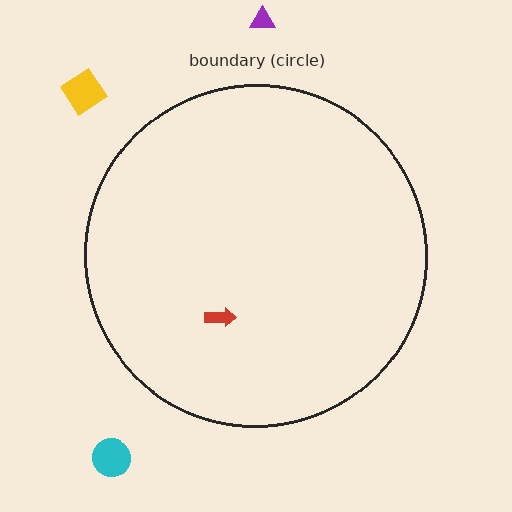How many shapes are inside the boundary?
1 inside, 3 outside.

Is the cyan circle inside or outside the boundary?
Outside.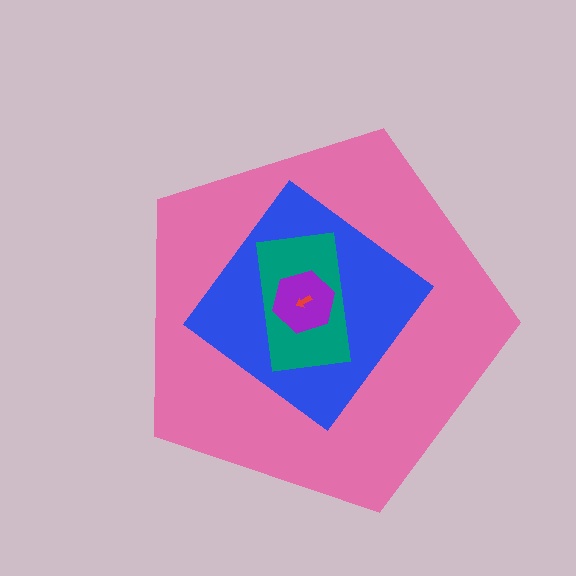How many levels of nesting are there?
5.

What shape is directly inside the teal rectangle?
The purple hexagon.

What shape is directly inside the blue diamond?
The teal rectangle.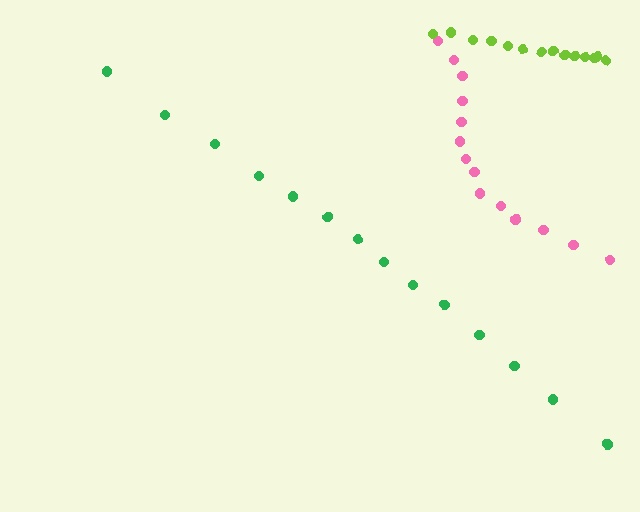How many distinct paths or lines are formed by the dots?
There are 3 distinct paths.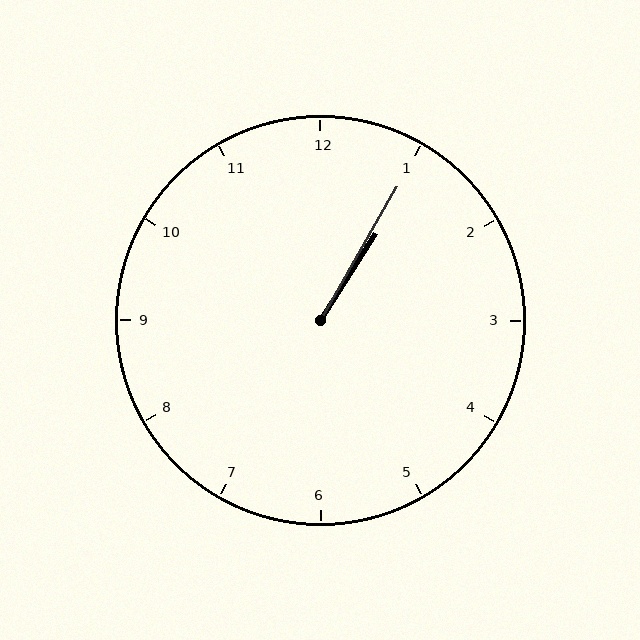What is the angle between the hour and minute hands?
Approximately 2 degrees.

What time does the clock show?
1:05.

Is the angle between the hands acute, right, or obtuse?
It is acute.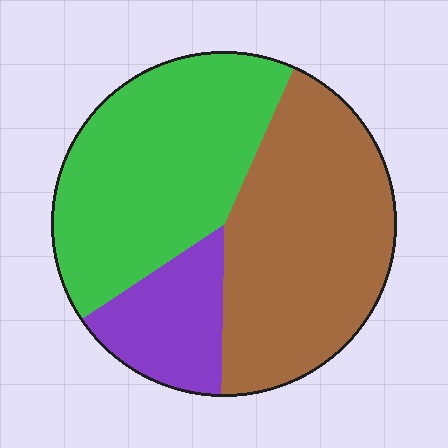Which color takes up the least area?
Purple, at roughly 15%.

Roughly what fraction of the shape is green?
Green covers about 40% of the shape.